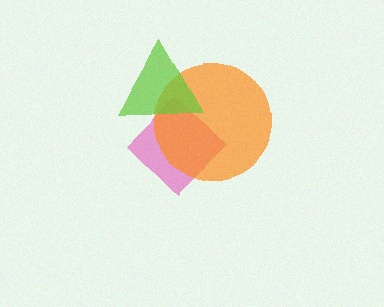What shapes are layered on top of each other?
The layered shapes are: a pink diamond, an orange circle, a lime triangle.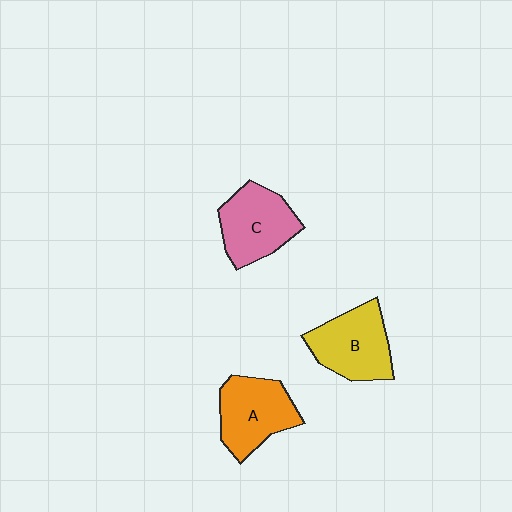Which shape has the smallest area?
Shape C (pink).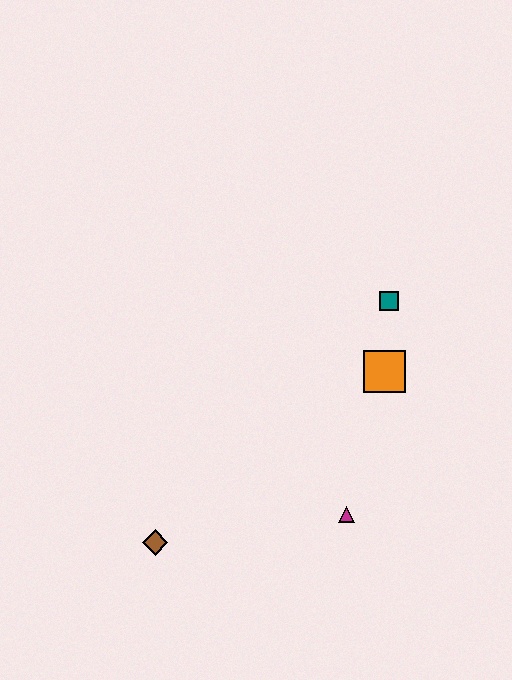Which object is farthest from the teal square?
The brown diamond is farthest from the teal square.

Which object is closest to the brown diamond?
The magenta triangle is closest to the brown diamond.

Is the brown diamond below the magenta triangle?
Yes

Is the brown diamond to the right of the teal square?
No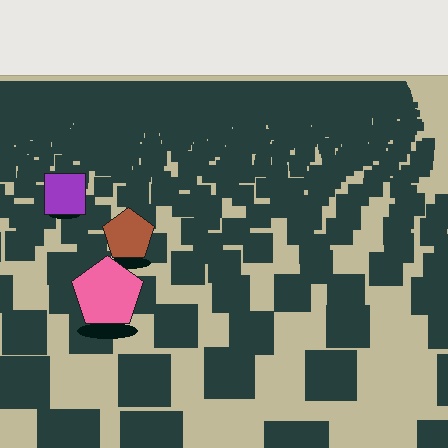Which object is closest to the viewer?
The pink pentagon is closest. The texture marks near it are larger and more spread out.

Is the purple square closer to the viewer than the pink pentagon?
No. The pink pentagon is closer — you can tell from the texture gradient: the ground texture is coarser near it.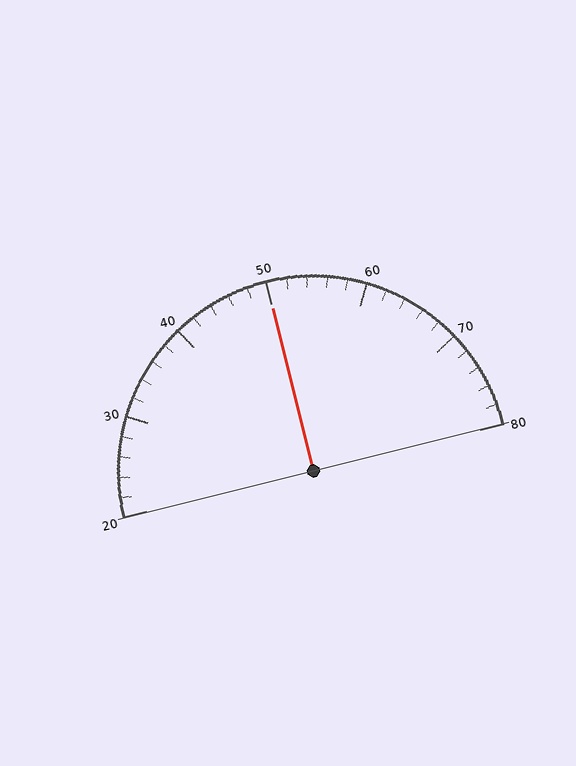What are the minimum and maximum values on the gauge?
The gauge ranges from 20 to 80.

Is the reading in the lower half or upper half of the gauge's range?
The reading is in the upper half of the range (20 to 80).